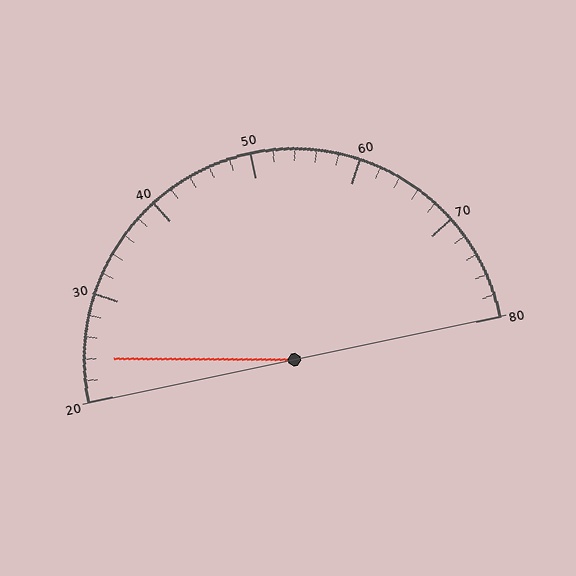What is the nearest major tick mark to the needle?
The nearest major tick mark is 20.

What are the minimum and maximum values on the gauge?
The gauge ranges from 20 to 80.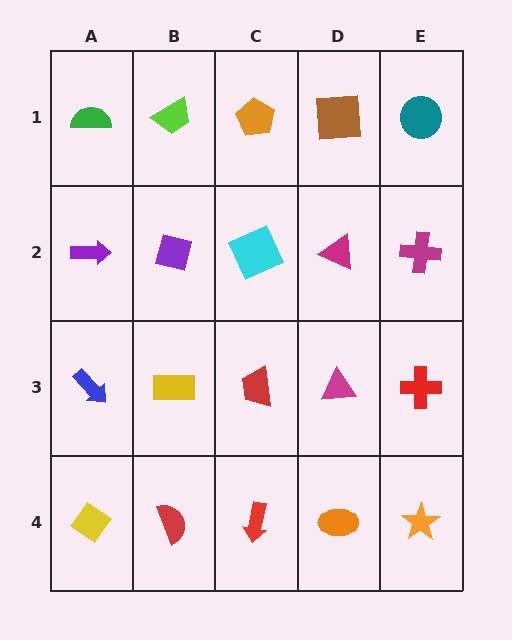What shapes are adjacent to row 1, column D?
A magenta triangle (row 2, column D), an orange pentagon (row 1, column C), a teal circle (row 1, column E).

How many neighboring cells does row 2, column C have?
4.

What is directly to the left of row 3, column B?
A blue arrow.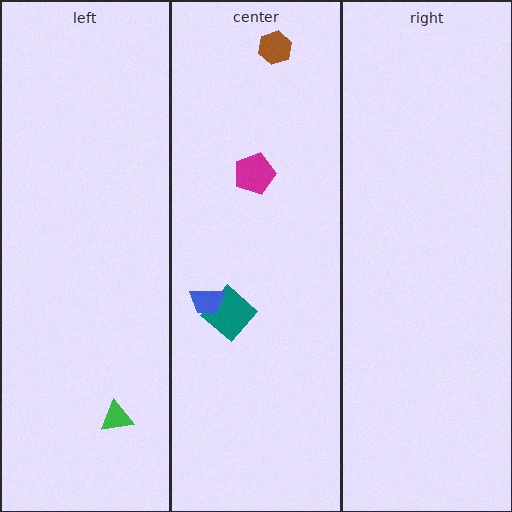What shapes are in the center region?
The magenta pentagon, the teal diamond, the brown hexagon, the blue trapezoid.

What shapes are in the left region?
The green triangle.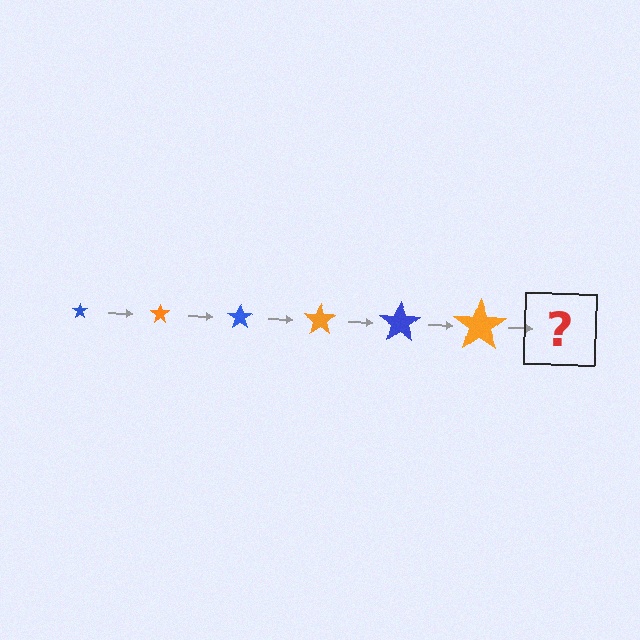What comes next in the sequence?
The next element should be a blue star, larger than the previous one.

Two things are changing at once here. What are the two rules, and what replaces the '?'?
The two rules are that the star grows larger each step and the color cycles through blue and orange. The '?' should be a blue star, larger than the previous one.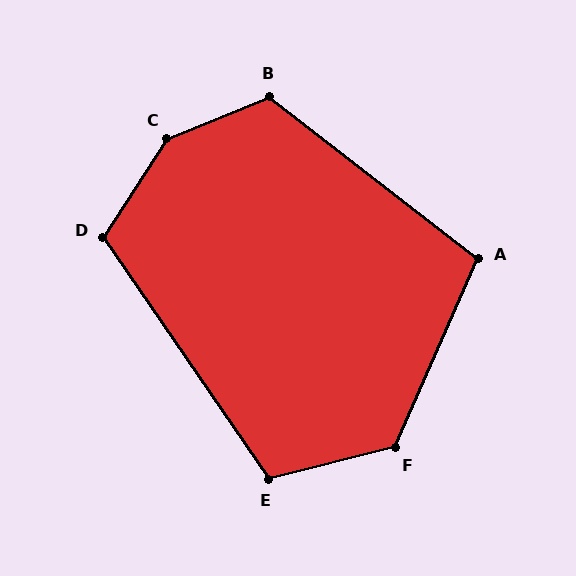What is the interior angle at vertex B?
Approximately 120 degrees (obtuse).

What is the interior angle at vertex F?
Approximately 128 degrees (obtuse).